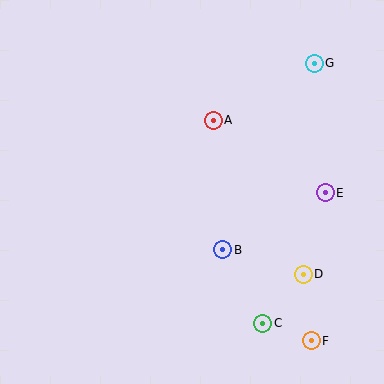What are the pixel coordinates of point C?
Point C is at (263, 323).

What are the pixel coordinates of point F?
Point F is at (311, 341).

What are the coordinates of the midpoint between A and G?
The midpoint between A and G is at (264, 92).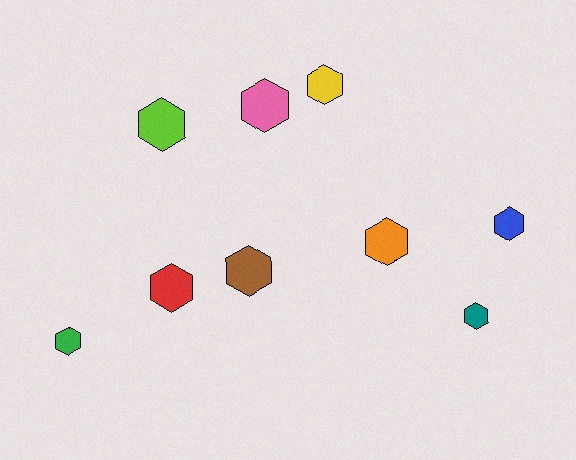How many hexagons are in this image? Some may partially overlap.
There are 9 hexagons.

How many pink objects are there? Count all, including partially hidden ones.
There is 1 pink object.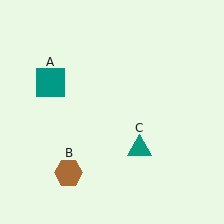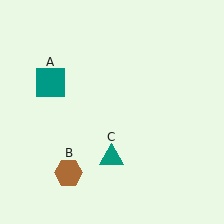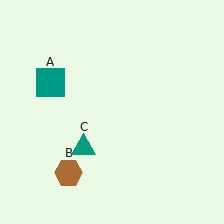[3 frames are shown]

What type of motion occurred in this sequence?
The teal triangle (object C) rotated clockwise around the center of the scene.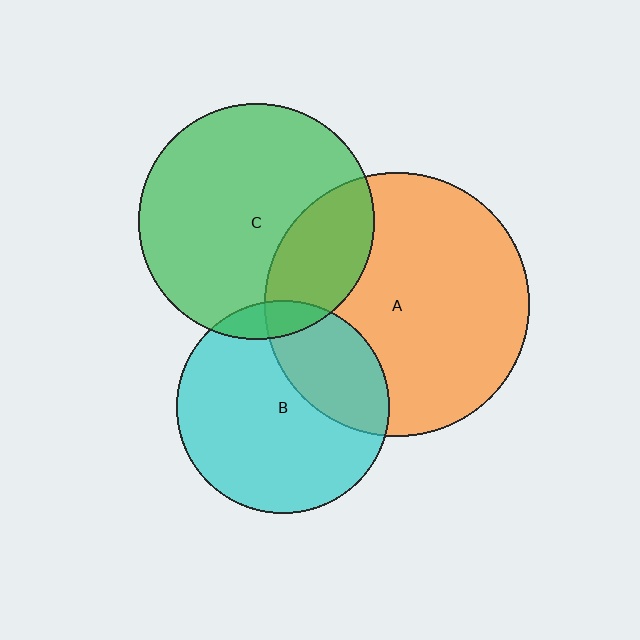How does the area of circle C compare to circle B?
Approximately 1.2 times.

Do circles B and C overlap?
Yes.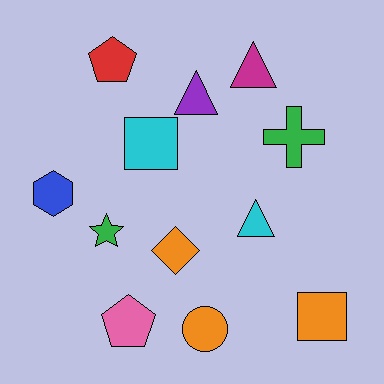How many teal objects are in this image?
There are no teal objects.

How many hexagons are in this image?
There is 1 hexagon.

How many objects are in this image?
There are 12 objects.